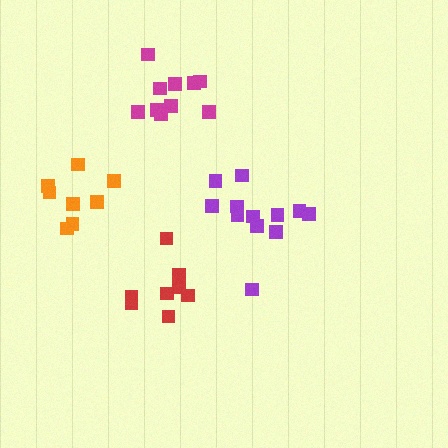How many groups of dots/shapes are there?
There are 4 groups.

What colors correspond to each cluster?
The clusters are colored: purple, orange, red, magenta.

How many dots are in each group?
Group 1: 12 dots, Group 2: 8 dots, Group 3: 8 dots, Group 4: 10 dots (38 total).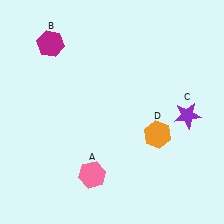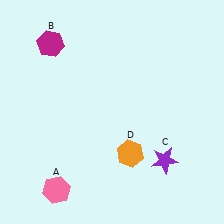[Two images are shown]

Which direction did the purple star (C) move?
The purple star (C) moved down.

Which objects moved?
The objects that moved are: the pink hexagon (A), the purple star (C), the orange hexagon (D).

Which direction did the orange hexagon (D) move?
The orange hexagon (D) moved left.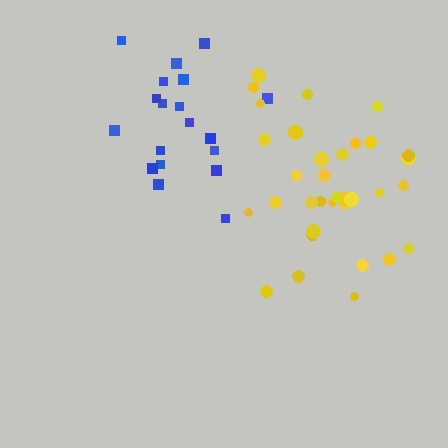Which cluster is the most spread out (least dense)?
Yellow.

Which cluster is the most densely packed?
Blue.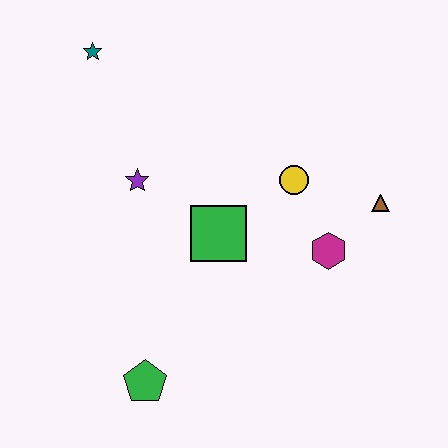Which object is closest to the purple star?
The green square is closest to the purple star.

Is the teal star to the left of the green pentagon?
Yes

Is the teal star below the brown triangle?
No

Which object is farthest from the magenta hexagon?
The teal star is farthest from the magenta hexagon.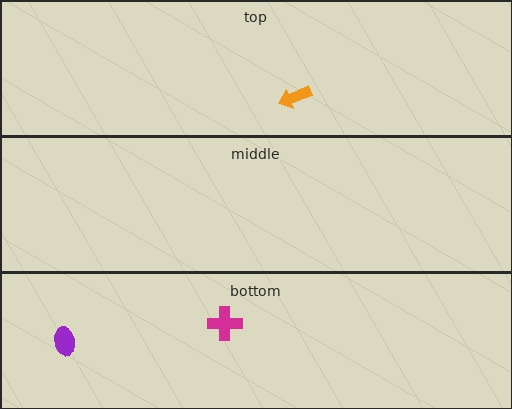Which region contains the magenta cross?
The bottom region.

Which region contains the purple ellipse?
The bottom region.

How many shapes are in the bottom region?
2.